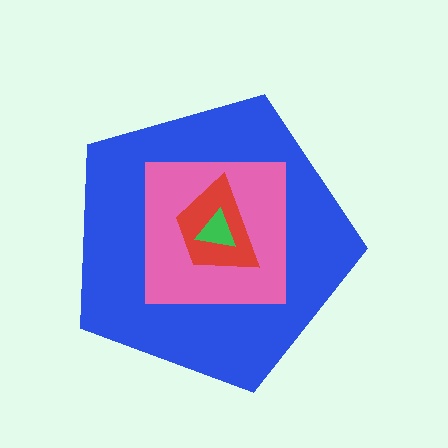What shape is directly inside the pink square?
The red trapezoid.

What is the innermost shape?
The green triangle.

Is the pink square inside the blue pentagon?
Yes.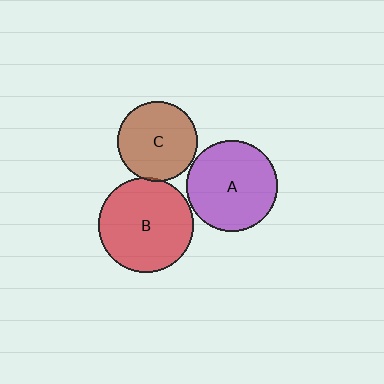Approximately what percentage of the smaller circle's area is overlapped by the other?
Approximately 5%.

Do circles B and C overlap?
Yes.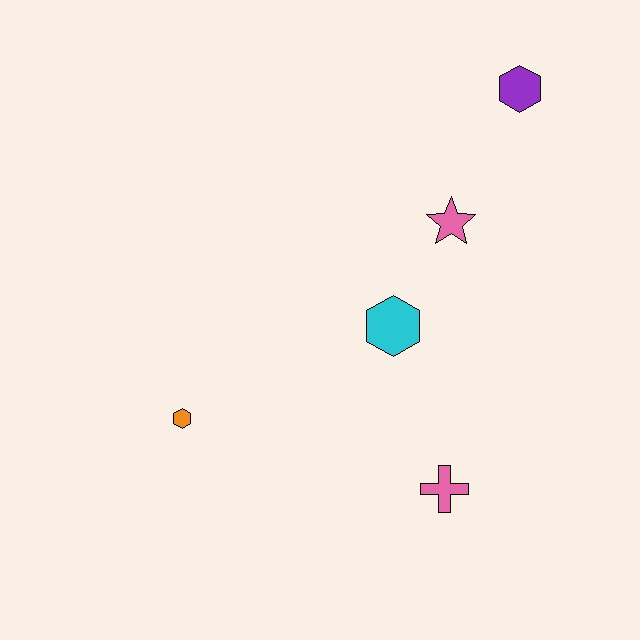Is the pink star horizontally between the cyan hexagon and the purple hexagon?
Yes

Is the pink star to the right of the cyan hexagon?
Yes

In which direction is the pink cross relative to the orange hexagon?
The pink cross is to the right of the orange hexagon.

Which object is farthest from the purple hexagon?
The orange hexagon is farthest from the purple hexagon.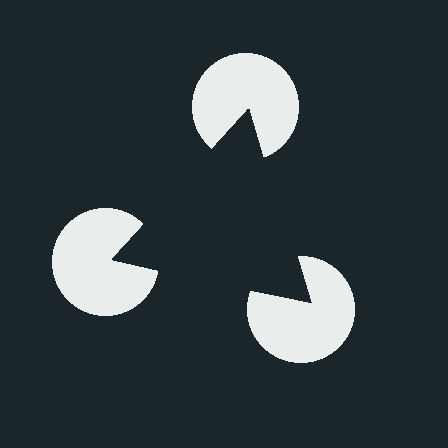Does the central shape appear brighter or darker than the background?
It typically appears slightly darker than the background, even though no actual brightness change is drawn.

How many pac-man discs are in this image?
There are 3 — one at each vertex of the illusory triangle.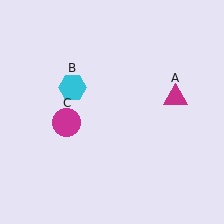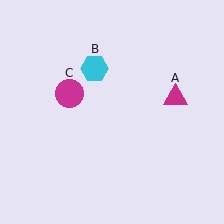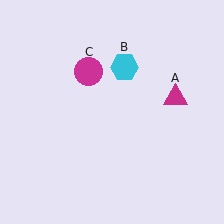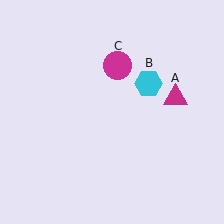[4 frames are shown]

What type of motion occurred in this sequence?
The cyan hexagon (object B), magenta circle (object C) rotated clockwise around the center of the scene.